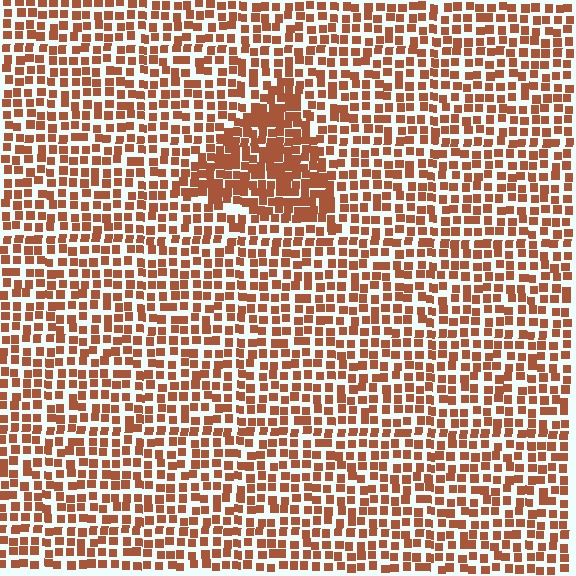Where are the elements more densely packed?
The elements are more densely packed inside the triangle boundary.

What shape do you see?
I see a triangle.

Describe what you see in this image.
The image contains small brown elements arranged at two different densities. A triangle-shaped region is visible where the elements are more densely packed than the surrounding area.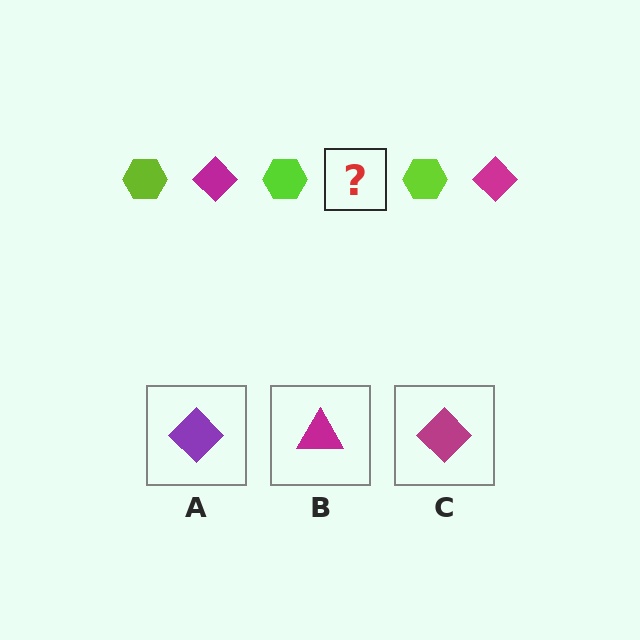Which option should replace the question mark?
Option C.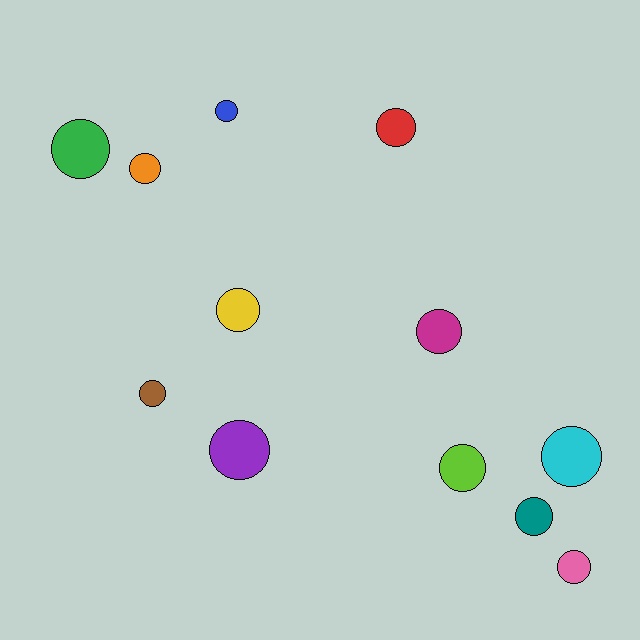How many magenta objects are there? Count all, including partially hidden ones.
There is 1 magenta object.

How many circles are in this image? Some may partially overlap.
There are 12 circles.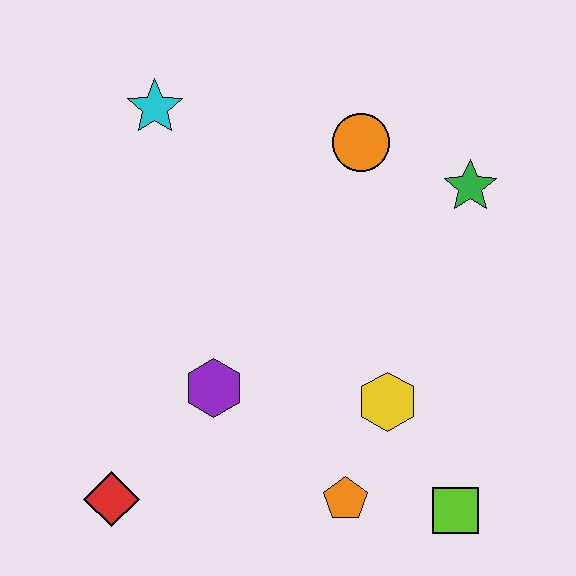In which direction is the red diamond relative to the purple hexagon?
The red diamond is below the purple hexagon.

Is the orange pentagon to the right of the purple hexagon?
Yes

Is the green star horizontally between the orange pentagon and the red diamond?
No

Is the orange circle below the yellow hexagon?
No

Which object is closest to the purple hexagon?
The red diamond is closest to the purple hexagon.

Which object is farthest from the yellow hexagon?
The cyan star is farthest from the yellow hexagon.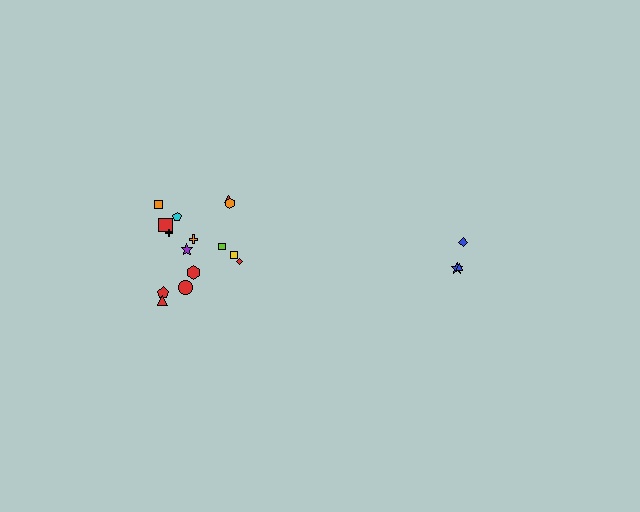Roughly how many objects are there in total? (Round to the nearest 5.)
Roughly 20 objects in total.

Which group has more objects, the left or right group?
The left group.